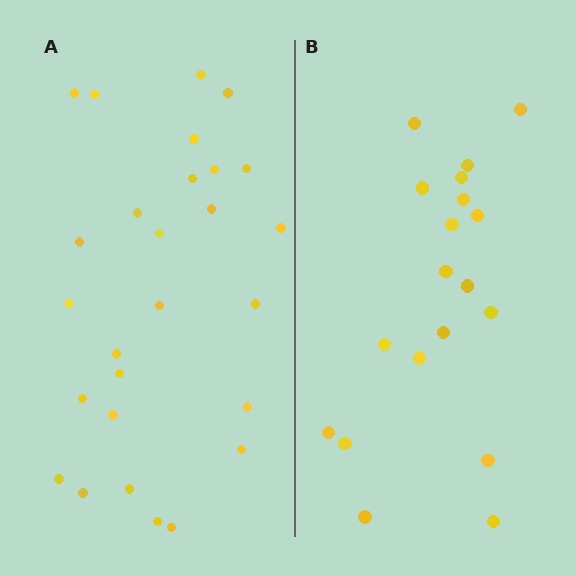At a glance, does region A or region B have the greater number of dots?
Region A (the left region) has more dots.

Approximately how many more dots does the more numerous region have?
Region A has roughly 8 or so more dots than region B.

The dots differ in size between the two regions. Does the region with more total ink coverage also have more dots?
No. Region B has more total ink coverage because its dots are larger, but region A actually contains more individual dots. Total area can be misleading — the number of items is what matters here.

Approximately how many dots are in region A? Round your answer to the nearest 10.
About 30 dots. (The exact count is 27, which rounds to 30.)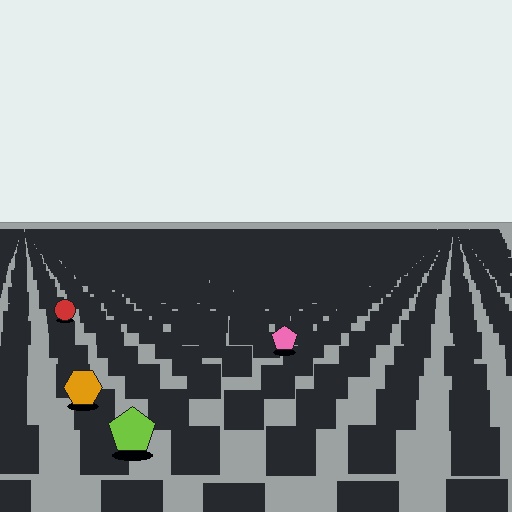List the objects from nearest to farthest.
From nearest to farthest: the lime pentagon, the orange hexagon, the pink pentagon, the red circle.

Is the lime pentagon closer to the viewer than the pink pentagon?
Yes. The lime pentagon is closer — you can tell from the texture gradient: the ground texture is coarser near it.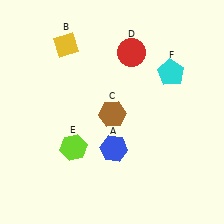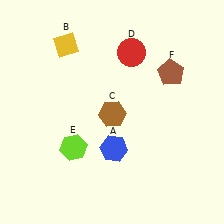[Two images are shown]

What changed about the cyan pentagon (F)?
In Image 1, F is cyan. In Image 2, it changed to brown.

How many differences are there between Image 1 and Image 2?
There is 1 difference between the two images.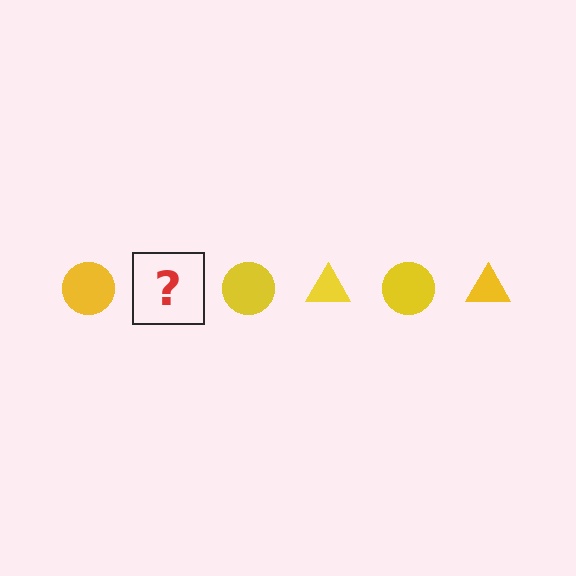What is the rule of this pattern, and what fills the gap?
The rule is that the pattern cycles through circle, triangle shapes in yellow. The gap should be filled with a yellow triangle.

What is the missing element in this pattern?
The missing element is a yellow triangle.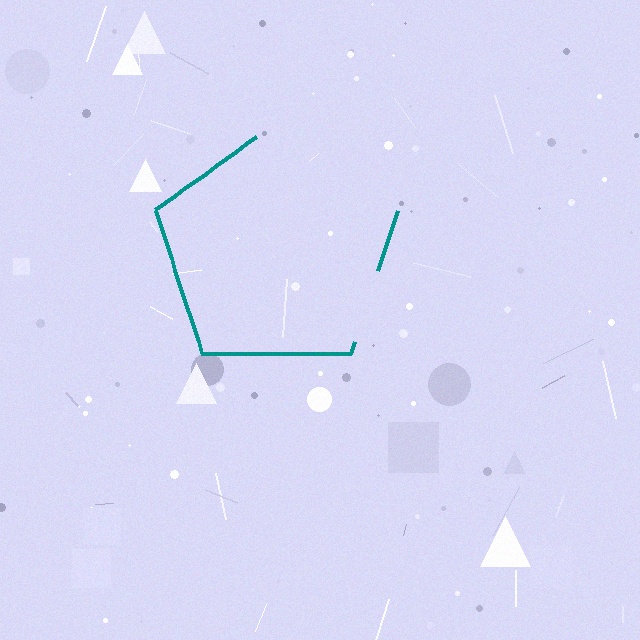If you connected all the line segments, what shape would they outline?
They would outline a pentagon.